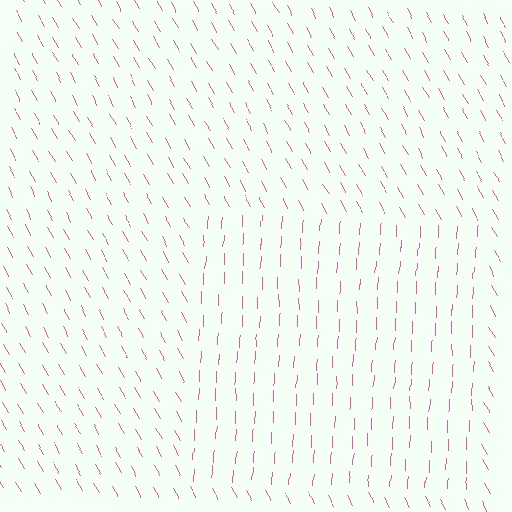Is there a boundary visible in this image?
Yes, there is a texture boundary formed by a change in line orientation.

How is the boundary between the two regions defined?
The boundary is defined purely by a change in line orientation (approximately 31 degrees difference). All lines are the same color and thickness.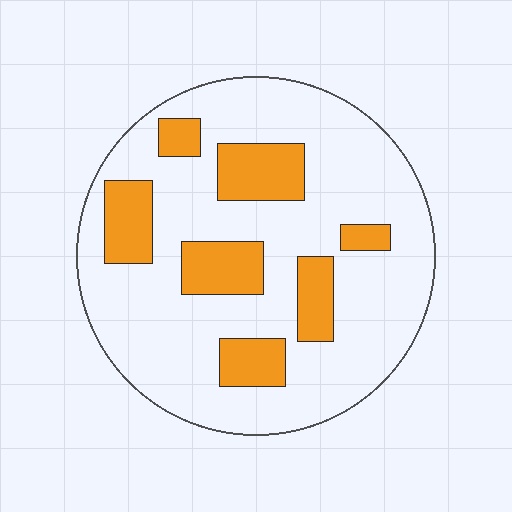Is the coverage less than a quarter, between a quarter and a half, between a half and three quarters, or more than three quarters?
Less than a quarter.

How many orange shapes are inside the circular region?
7.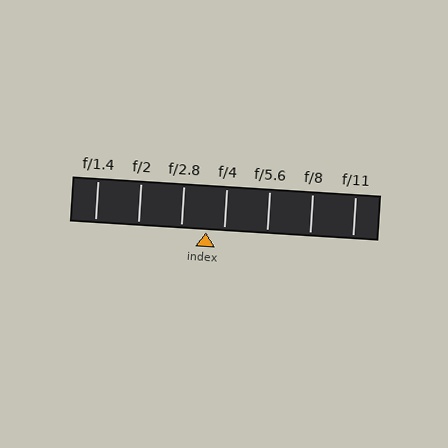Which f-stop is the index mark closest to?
The index mark is closest to f/4.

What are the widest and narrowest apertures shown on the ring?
The widest aperture shown is f/1.4 and the narrowest is f/11.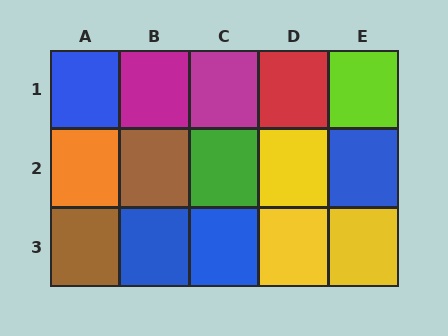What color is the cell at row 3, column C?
Blue.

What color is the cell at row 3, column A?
Brown.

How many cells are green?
1 cell is green.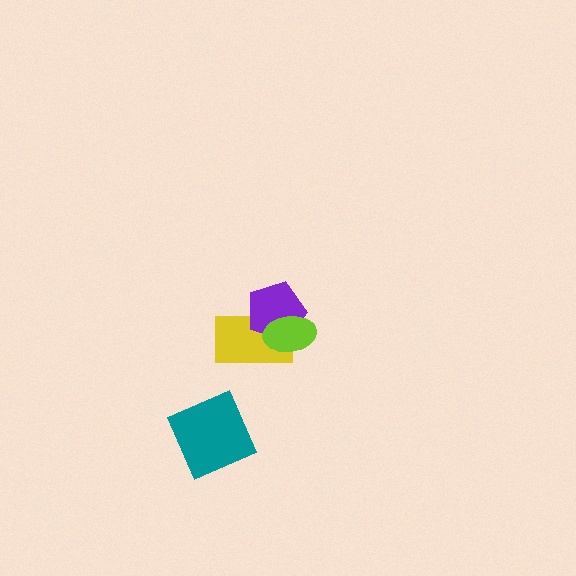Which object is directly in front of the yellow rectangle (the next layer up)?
The purple pentagon is directly in front of the yellow rectangle.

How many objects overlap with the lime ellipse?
2 objects overlap with the lime ellipse.